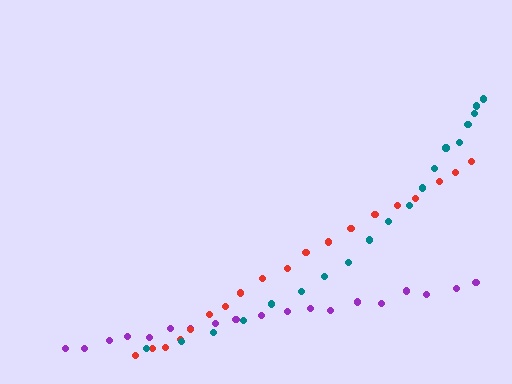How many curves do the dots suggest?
There are 3 distinct paths.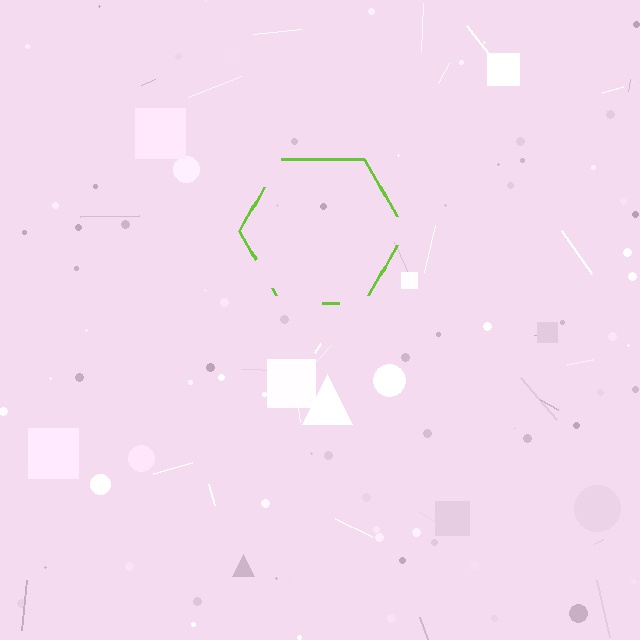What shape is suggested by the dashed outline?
The dashed outline suggests a hexagon.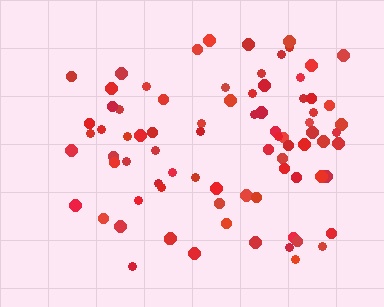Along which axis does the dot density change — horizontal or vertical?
Horizontal.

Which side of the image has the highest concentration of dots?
The right.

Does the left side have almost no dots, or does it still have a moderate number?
Still a moderate number, just noticeably fewer than the right.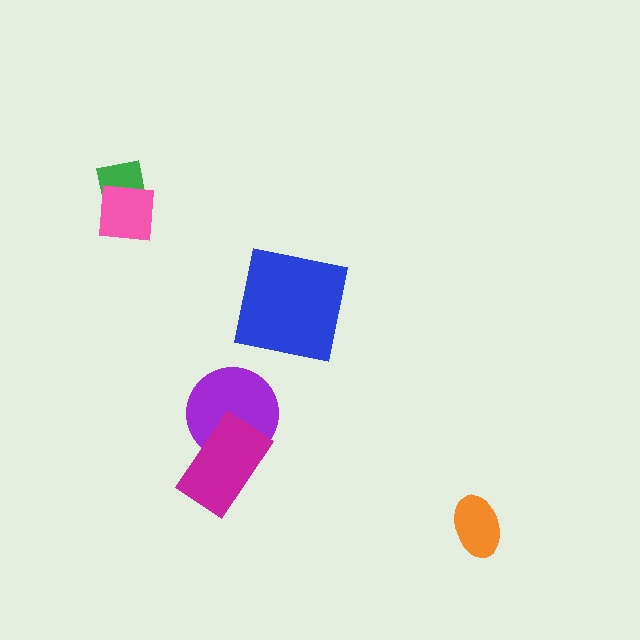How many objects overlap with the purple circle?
1 object overlaps with the purple circle.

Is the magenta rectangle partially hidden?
No, no other shape covers it.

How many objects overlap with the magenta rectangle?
1 object overlaps with the magenta rectangle.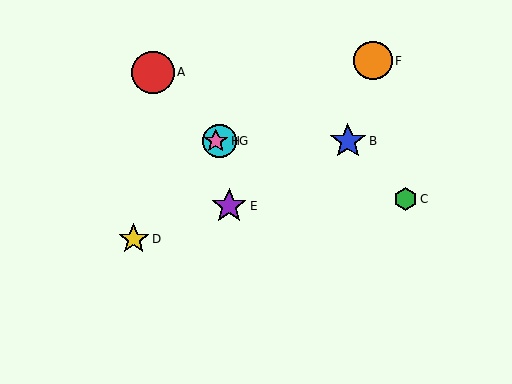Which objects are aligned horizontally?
Objects B, G, H are aligned horizontally.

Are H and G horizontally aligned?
Yes, both are at y≈141.